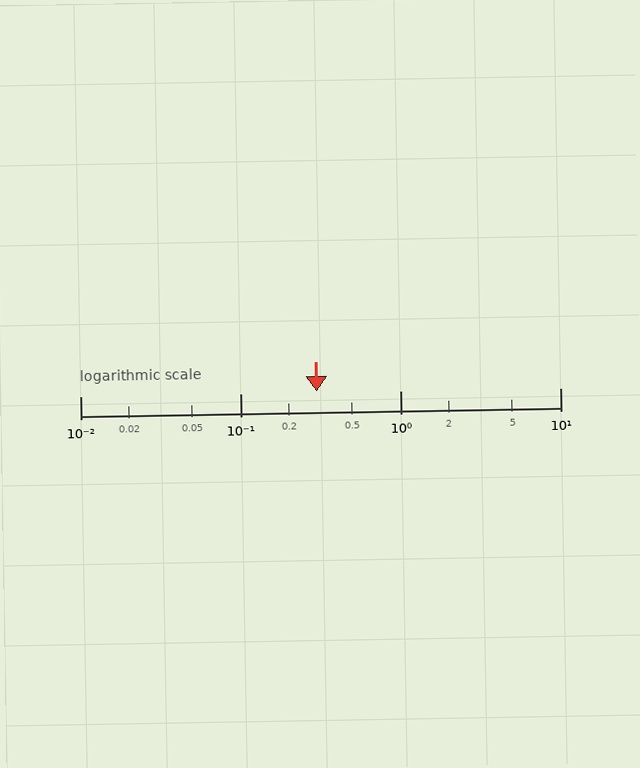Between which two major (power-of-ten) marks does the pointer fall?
The pointer is between 0.1 and 1.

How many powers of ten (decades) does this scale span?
The scale spans 3 decades, from 0.01 to 10.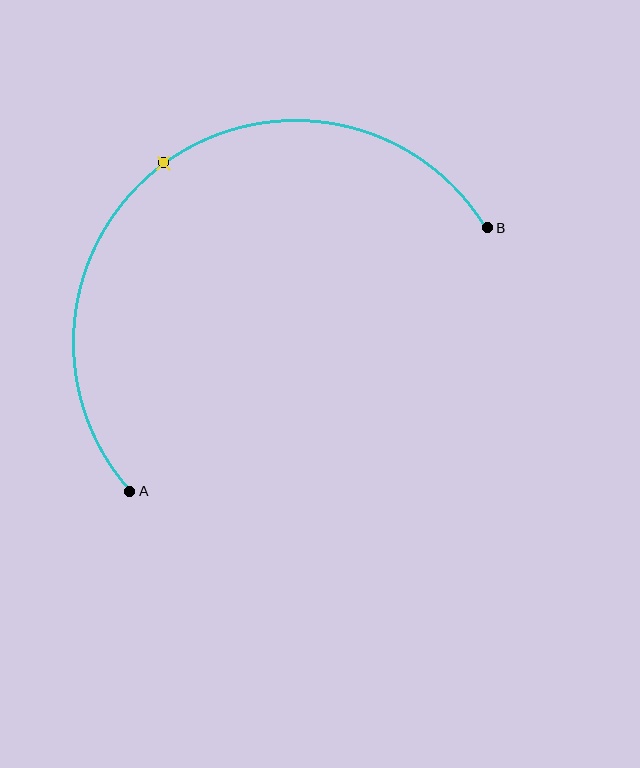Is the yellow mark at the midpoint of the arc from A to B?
Yes. The yellow mark lies on the arc at equal arc-length from both A and B — it is the arc midpoint.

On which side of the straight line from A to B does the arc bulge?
The arc bulges above and to the left of the straight line connecting A and B.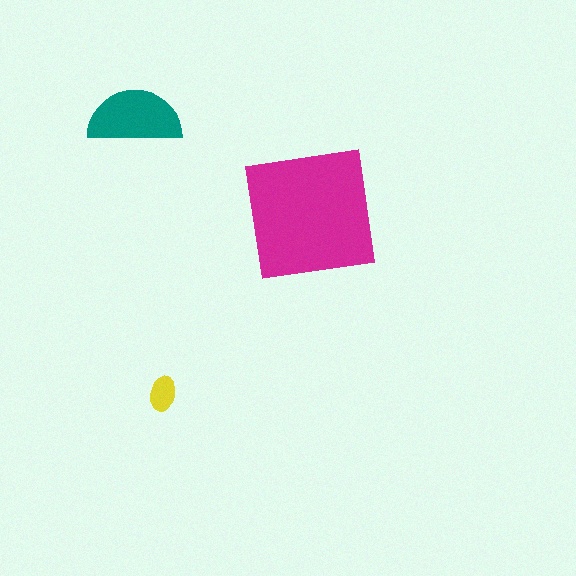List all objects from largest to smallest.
The magenta square, the teal semicircle, the yellow ellipse.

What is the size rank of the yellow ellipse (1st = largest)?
3rd.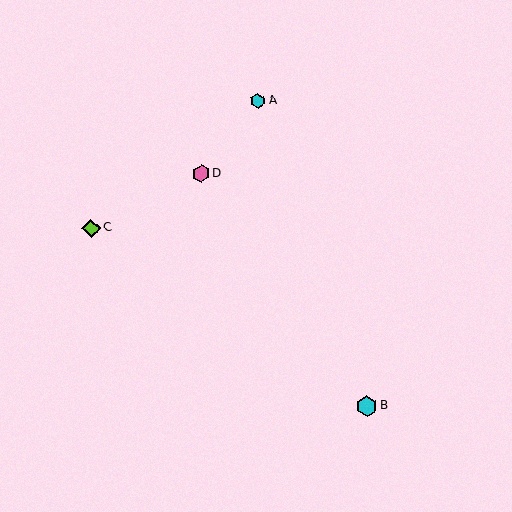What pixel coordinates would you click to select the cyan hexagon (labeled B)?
Click at (367, 406) to select the cyan hexagon B.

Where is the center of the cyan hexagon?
The center of the cyan hexagon is at (367, 406).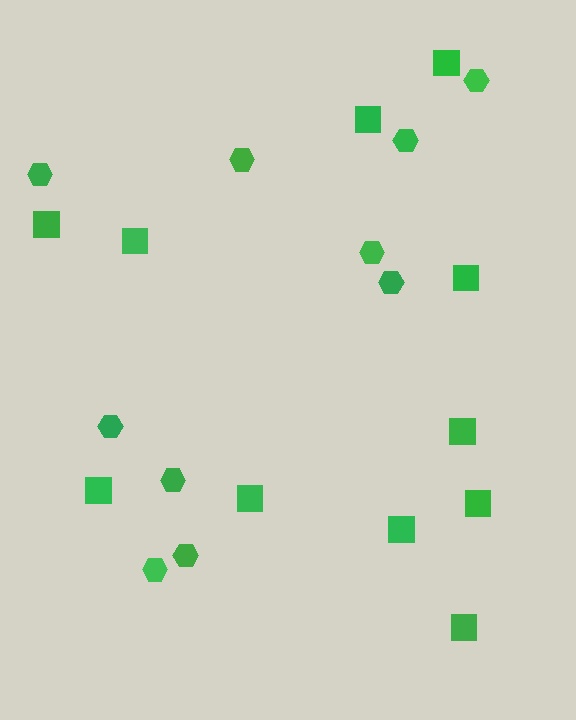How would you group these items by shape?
There are 2 groups: one group of hexagons (10) and one group of squares (11).